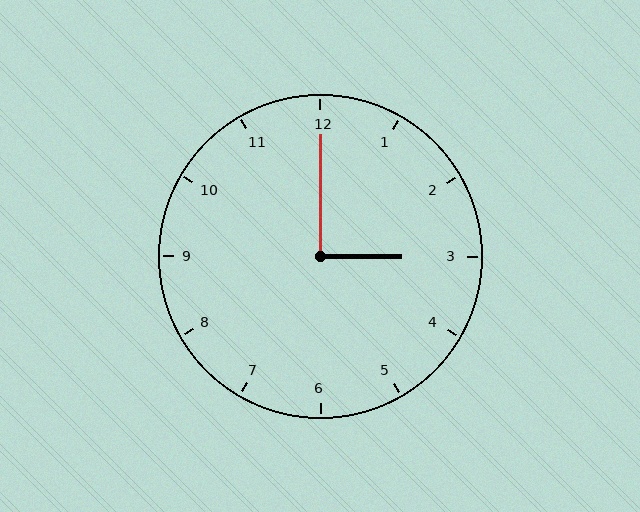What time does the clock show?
3:00.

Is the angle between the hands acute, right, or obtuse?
It is right.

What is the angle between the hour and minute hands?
Approximately 90 degrees.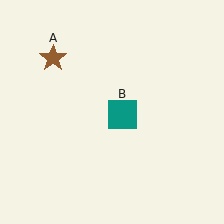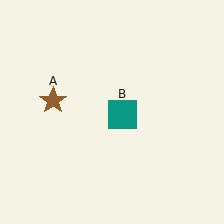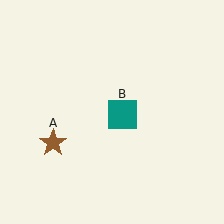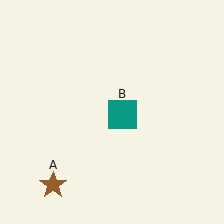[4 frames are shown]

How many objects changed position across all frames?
1 object changed position: brown star (object A).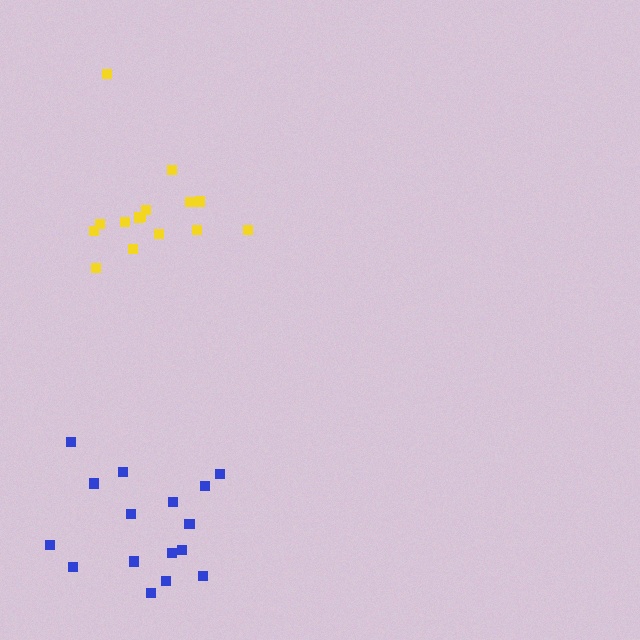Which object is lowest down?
The blue cluster is bottommost.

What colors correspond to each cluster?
The clusters are colored: yellow, blue.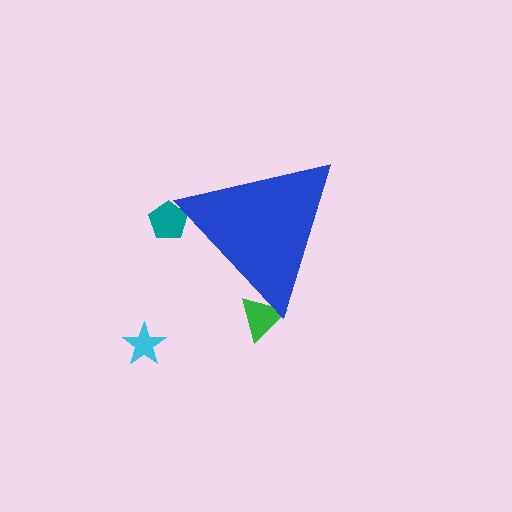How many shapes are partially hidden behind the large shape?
2 shapes are partially hidden.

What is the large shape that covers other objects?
A blue triangle.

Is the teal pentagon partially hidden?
Yes, the teal pentagon is partially hidden behind the blue triangle.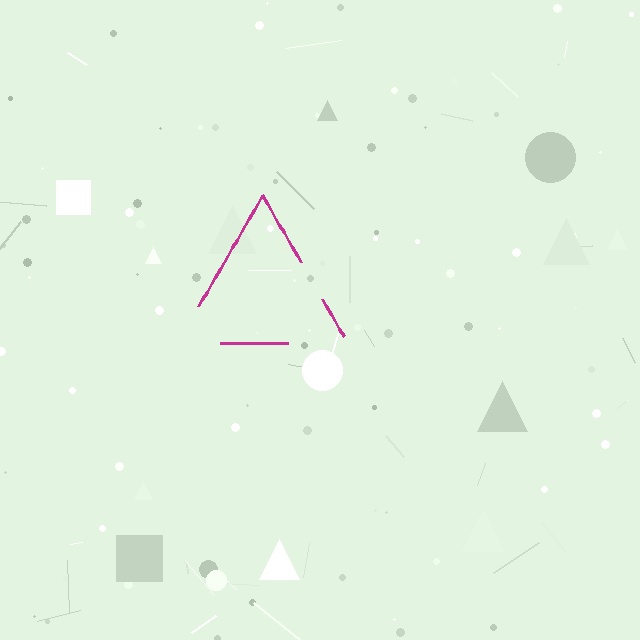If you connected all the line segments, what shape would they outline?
They would outline a triangle.